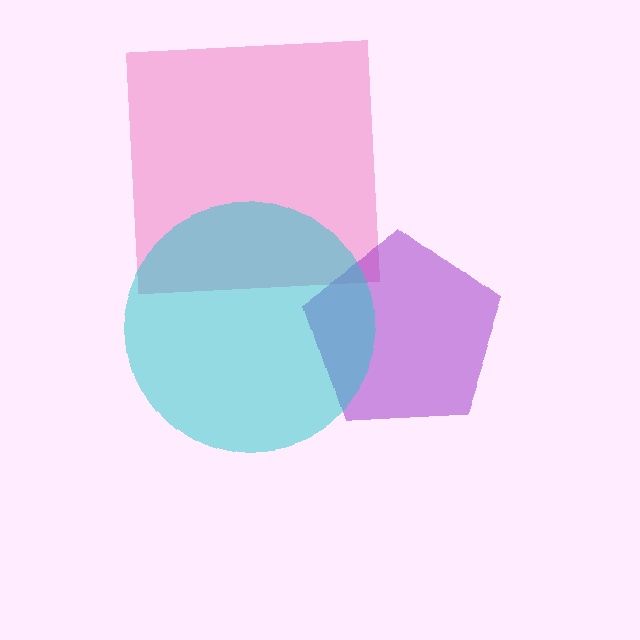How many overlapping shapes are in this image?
There are 3 overlapping shapes in the image.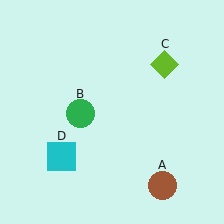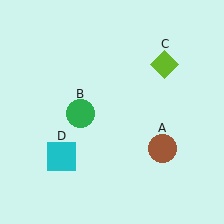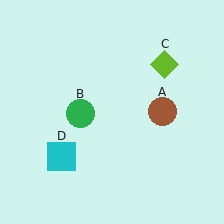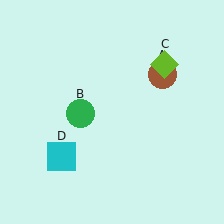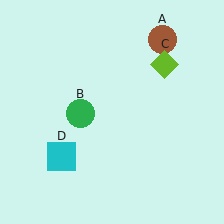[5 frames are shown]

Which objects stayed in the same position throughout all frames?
Green circle (object B) and lime diamond (object C) and cyan square (object D) remained stationary.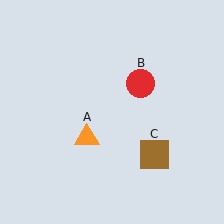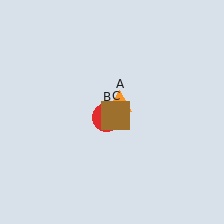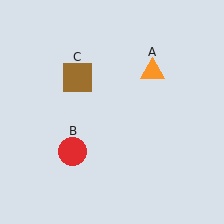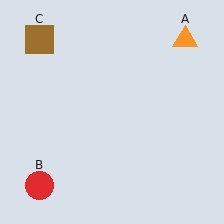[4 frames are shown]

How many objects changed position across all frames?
3 objects changed position: orange triangle (object A), red circle (object B), brown square (object C).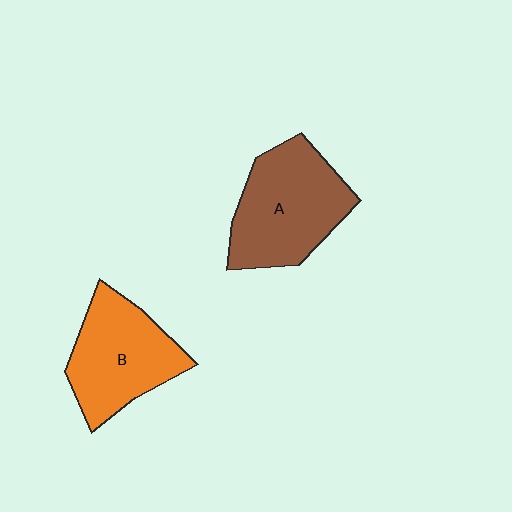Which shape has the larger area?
Shape A (brown).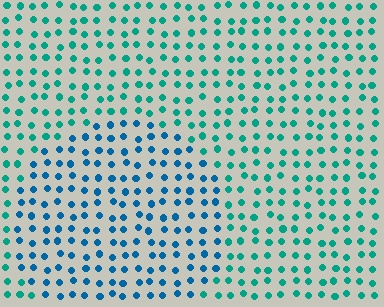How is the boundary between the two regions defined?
The boundary is defined purely by a slight shift in hue (about 34 degrees). Spacing, size, and orientation are identical on both sides.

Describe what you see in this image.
The image is filled with small teal elements in a uniform arrangement. A circle-shaped region is visible where the elements are tinted to a slightly different hue, forming a subtle color boundary.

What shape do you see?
I see a circle.